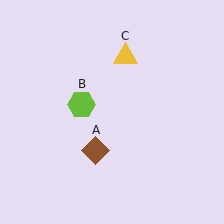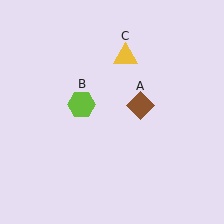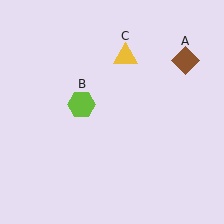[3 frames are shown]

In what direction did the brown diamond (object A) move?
The brown diamond (object A) moved up and to the right.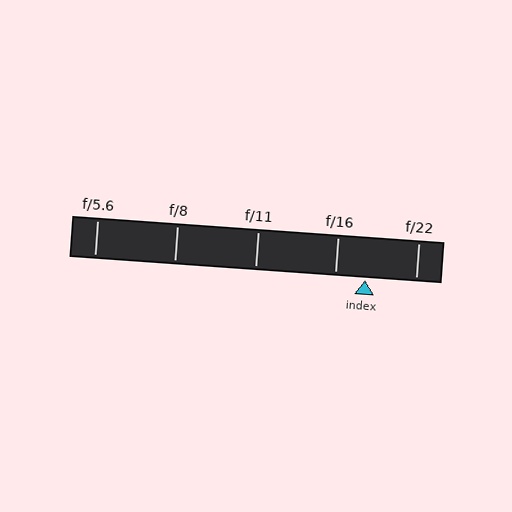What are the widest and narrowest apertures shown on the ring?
The widest aperture shown is f/5.6 and the narrowest is f/22.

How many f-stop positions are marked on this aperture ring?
There are 5 f-stop positions marked.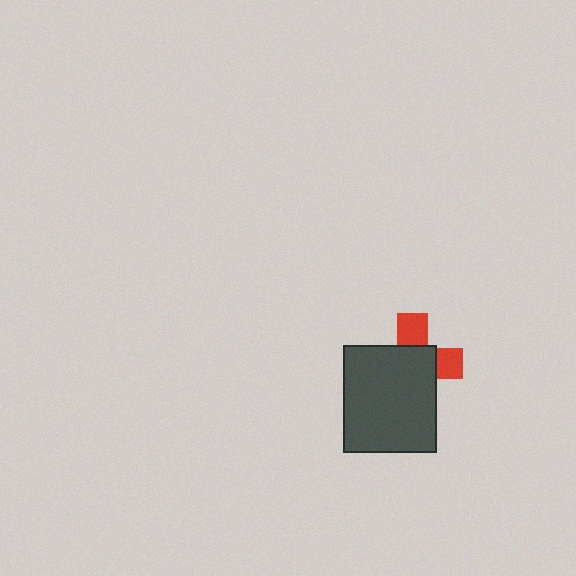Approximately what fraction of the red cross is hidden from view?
Roughly 67% of the red cross is hidden behind the dark gray rectangle.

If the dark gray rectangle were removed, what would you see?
You would see the complete red cross.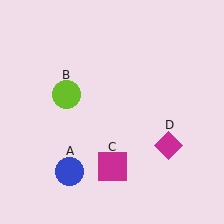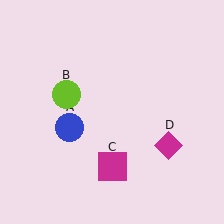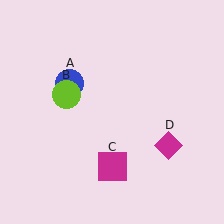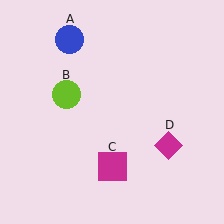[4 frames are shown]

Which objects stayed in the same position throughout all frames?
Lime circle (object B) and magenta square (object C) and magenta diamond (object D) remained stationary.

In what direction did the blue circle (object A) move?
The blue circle (object A) moved up.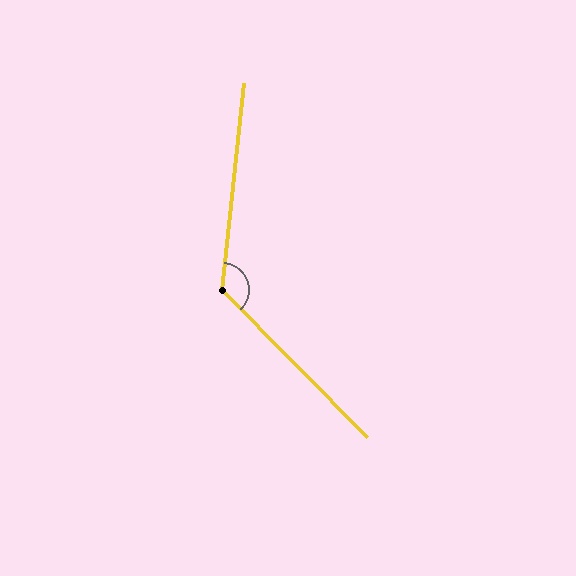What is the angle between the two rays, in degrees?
Approximately 129 degrees.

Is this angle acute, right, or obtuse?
It is obtuse.